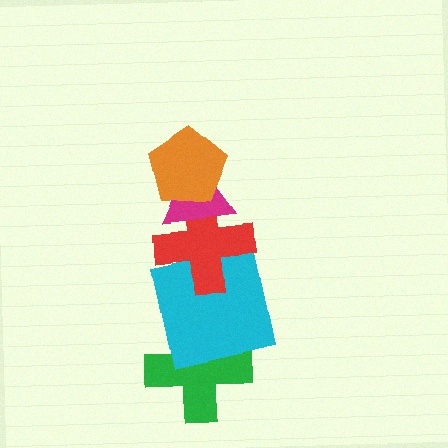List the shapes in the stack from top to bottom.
From top to bottom: the orange pentagon, the magenta triangle, the red cross, the cyan square, the green cross.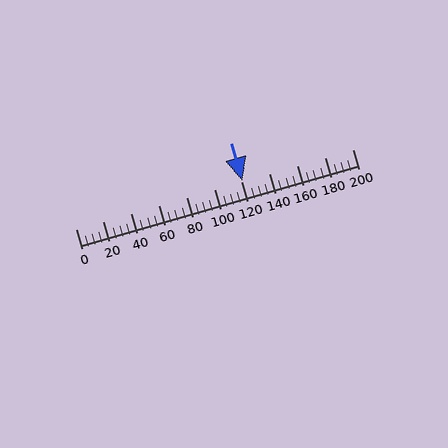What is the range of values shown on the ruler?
The ruler shows values from 0 to 200.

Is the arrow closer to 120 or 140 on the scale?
The arrow is closer to 120.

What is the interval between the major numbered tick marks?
The major tick marks are spaced 20 units apart.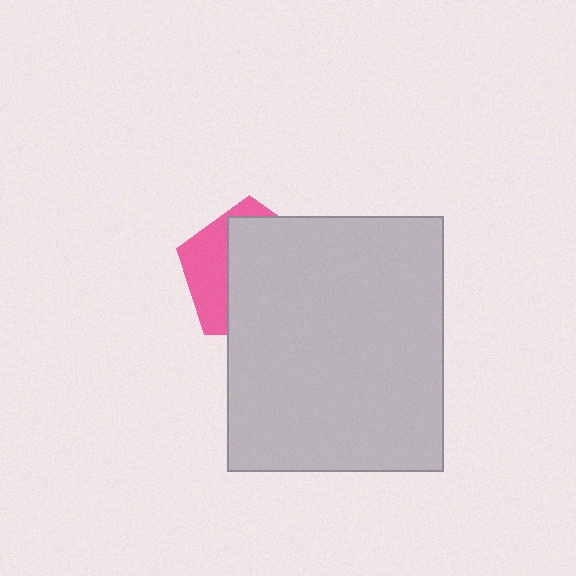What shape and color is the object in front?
The object in front is a light gray rectangle.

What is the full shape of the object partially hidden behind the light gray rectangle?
The partially hidden object is a pink pentagon.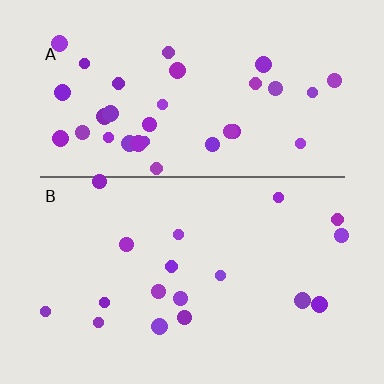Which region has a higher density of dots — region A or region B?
A (the top).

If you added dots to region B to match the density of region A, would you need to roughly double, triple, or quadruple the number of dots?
Approximately double.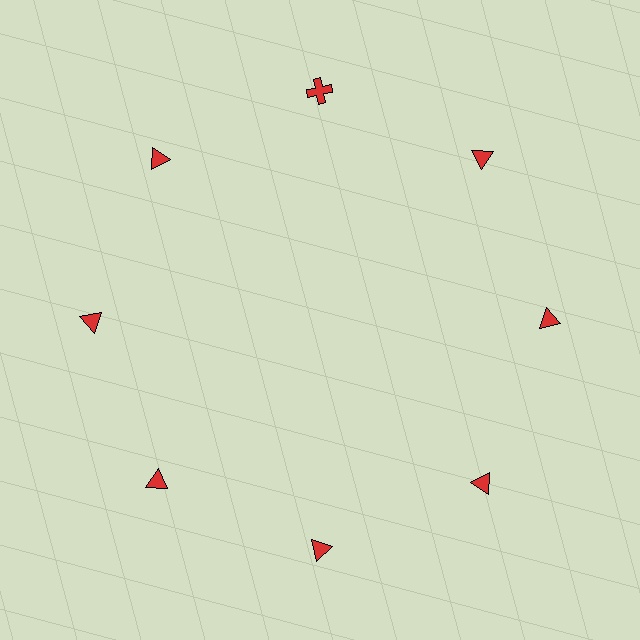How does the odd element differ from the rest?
It has a different shape: cross instead of triangle.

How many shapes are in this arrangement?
There are 8 shapes arranged in a ring pattern.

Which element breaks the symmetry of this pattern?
The red cross at roughly the 12 o'clock position breaks the symmetry. All other shapes are red triangles.